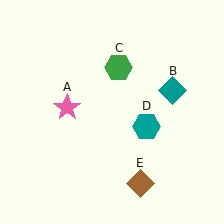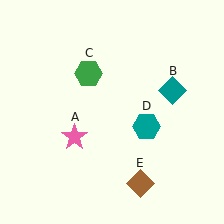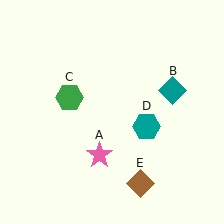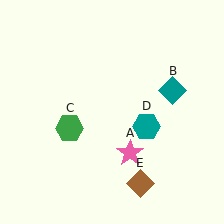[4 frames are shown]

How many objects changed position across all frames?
2 objects changed position: pink star (object A), green hexagon (object C).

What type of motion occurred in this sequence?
The pink star (object A), green hexagon (object C) rotated counterclockwise around the center of the scene.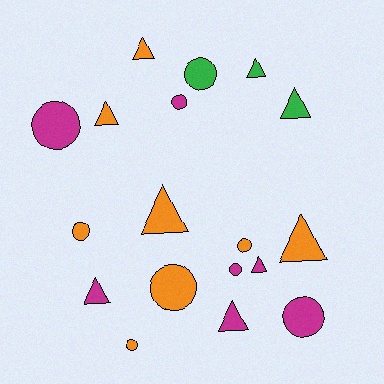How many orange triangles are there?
There are 4 orange triangles.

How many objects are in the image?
There are 18 objects.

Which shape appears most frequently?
Triangle, with 9 objects.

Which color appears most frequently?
Orange, with 8 objects.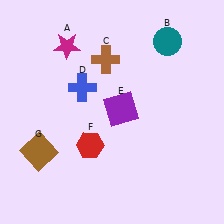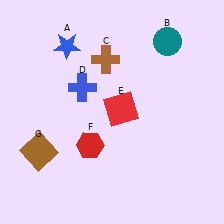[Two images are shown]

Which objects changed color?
A changed from magenta to blue. E changed from purple to red.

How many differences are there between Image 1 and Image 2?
There are 2 differences between the two images.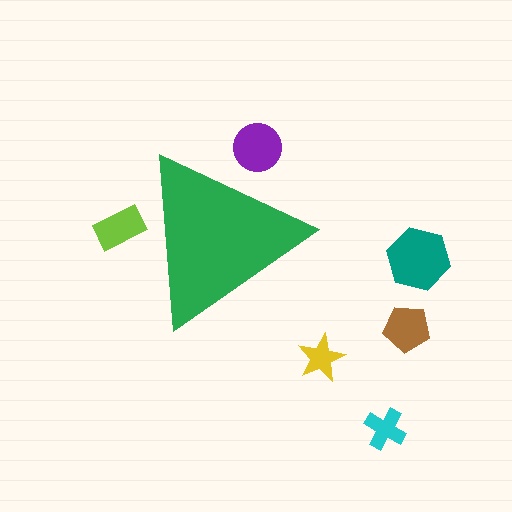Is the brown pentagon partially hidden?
No, the brown pentagon is fully visible.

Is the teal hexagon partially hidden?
No, the teal hexagon is fully visible.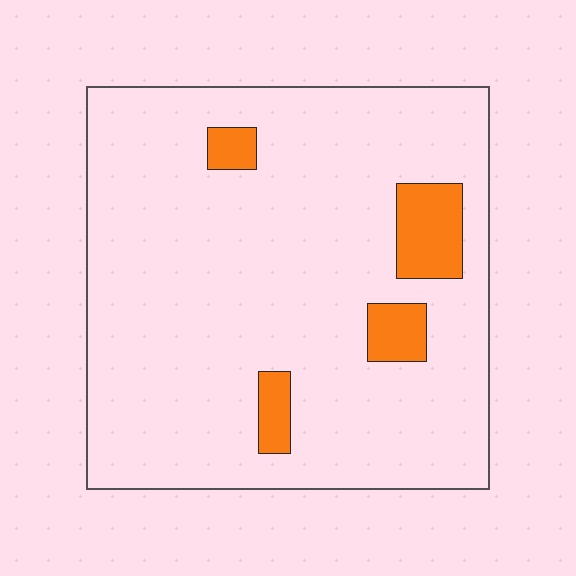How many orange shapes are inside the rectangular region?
4.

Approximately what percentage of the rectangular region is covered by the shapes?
Approximately 10%.